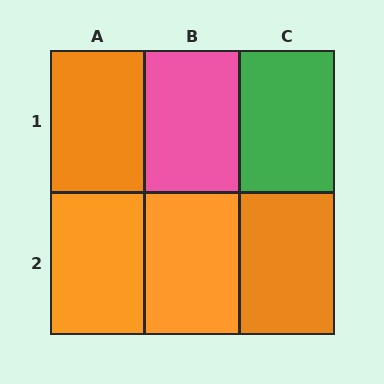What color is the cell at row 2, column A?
Orange.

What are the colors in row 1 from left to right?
Orange, pink, green.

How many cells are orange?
4 cells are orange.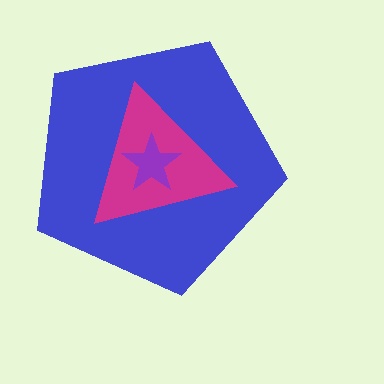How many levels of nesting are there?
3.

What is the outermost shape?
The blue pentagon.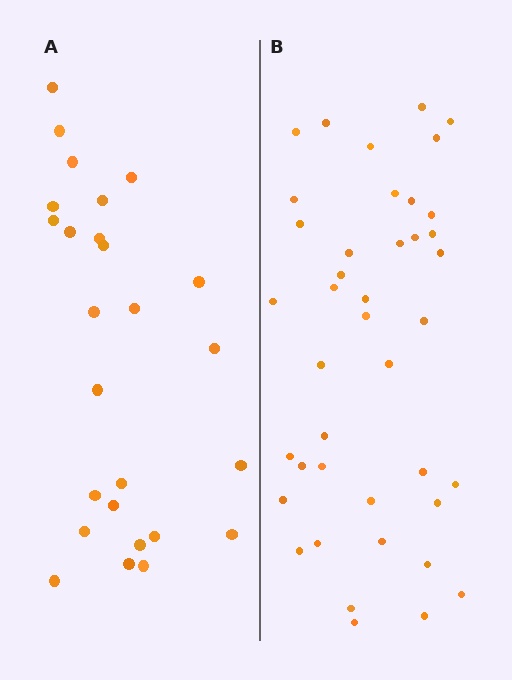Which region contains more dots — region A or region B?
Region B (the right region) has more dots.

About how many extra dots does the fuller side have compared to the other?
Region B has approximately 15 more dots than region A.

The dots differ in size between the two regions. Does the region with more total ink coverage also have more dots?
No. Region A has more total ink coverage because its dots are larger, but region B actually contains more individual dots. Total area can be misleading — the number of items is what matters here.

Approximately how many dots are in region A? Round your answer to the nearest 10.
About 30 dots. (The exact count is 26, which rounds to 30.)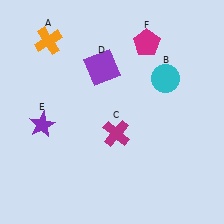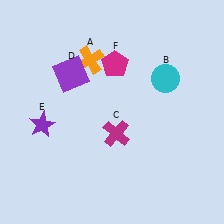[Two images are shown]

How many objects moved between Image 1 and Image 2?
3 objects moved between the two images.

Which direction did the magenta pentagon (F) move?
The magenta pentagon (F) moved left.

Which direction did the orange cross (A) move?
The orange cross (A) moved right.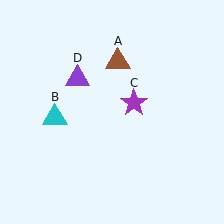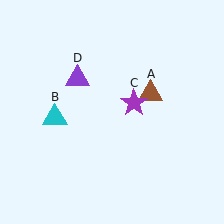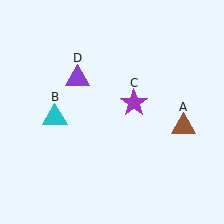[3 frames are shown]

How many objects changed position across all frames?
1 object changed position: brown triangle (object A).